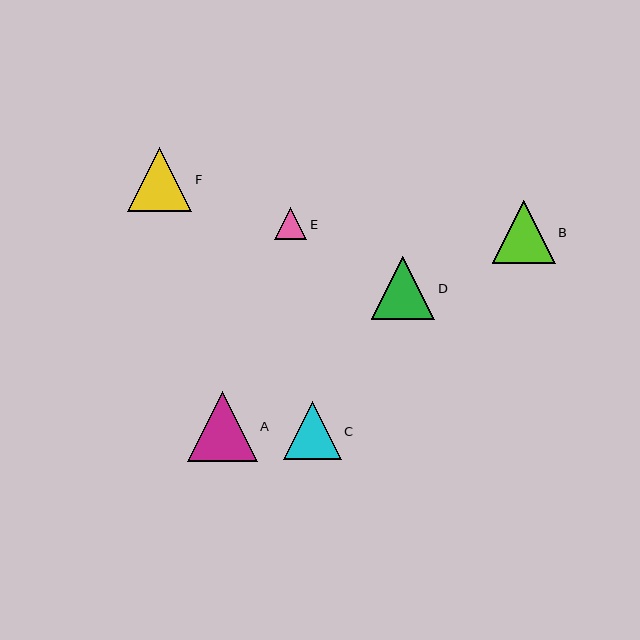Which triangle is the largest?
Triangle A is the largest with a size of approximately 70 pixels.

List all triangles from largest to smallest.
From largest to smallest: A, F, D, B, C, E.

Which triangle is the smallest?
Triangle E is the smallest with a size of approximately 32 pixels.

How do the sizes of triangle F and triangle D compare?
Triangle F and triangle D are approximately the same size.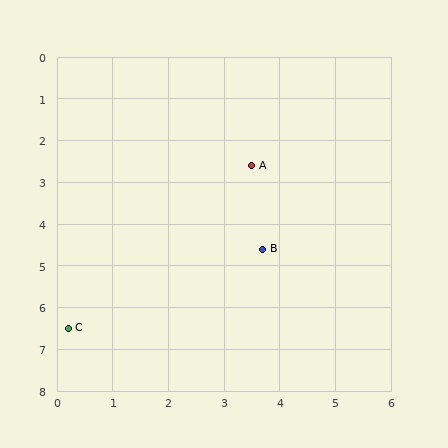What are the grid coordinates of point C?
Point C is at approximately (0.2, 6.5).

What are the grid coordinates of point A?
Point A is at approximately (3.5, 2.6).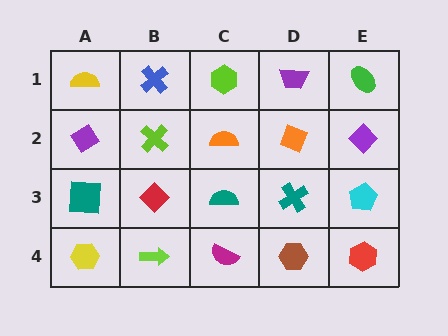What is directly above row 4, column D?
A teal cross.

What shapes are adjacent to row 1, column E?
A purple diamond (row 2, column E), a purple trapezoid (row 1, column D).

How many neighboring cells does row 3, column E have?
3.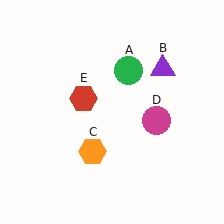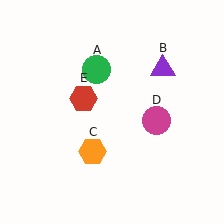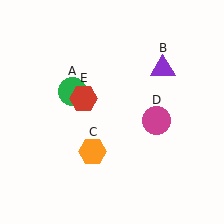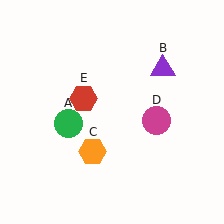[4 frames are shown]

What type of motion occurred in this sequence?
The green circle (object A) rotated counterclockwise around the center of the scene.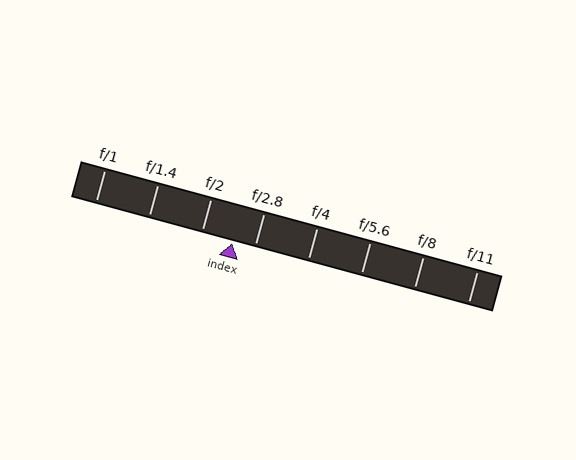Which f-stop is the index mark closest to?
The index mark is closest to f/2.8.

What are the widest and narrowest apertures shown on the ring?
The widest aperture shown is f/1 and the narrowest is f/11.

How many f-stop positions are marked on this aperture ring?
There are 8 f-stop positions marked.